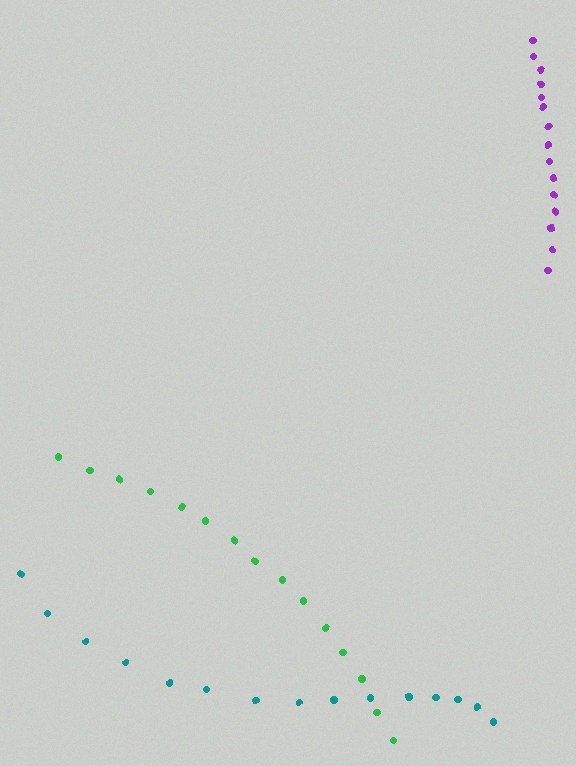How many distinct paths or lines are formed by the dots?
There are 3 distinct paths.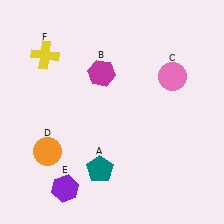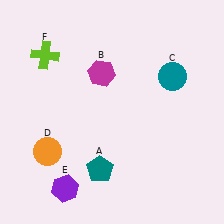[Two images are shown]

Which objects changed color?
C changed from pink to teal. F changed from yellow to lime.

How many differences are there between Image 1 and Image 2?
There are 2 differences between the two images.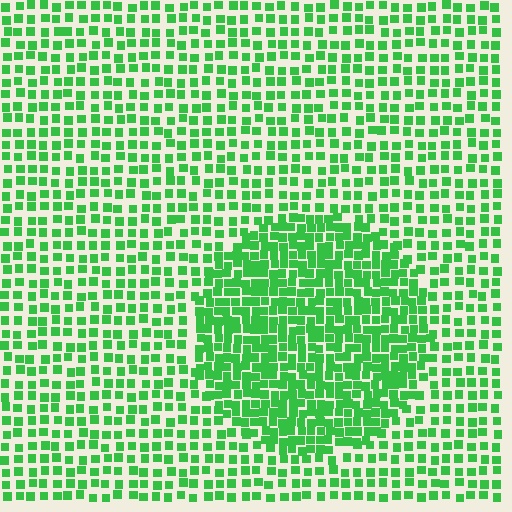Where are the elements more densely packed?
The elements are more densely packed inside the circle boundary.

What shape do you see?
I see a circle.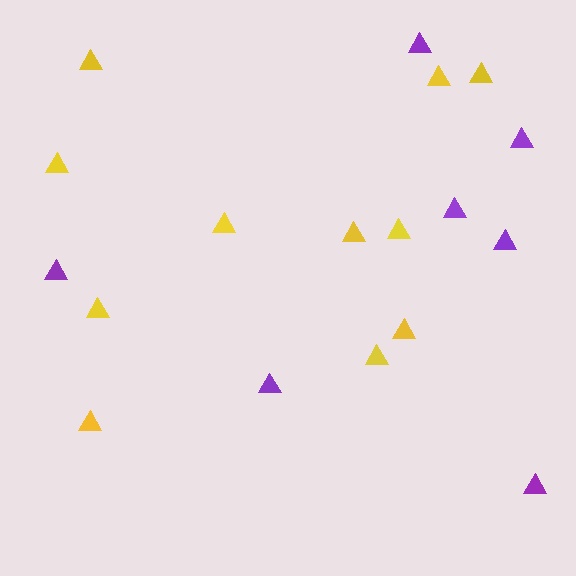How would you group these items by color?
There are 2 groups: one group of purple triangles (7) and one group of yellow triangles (11).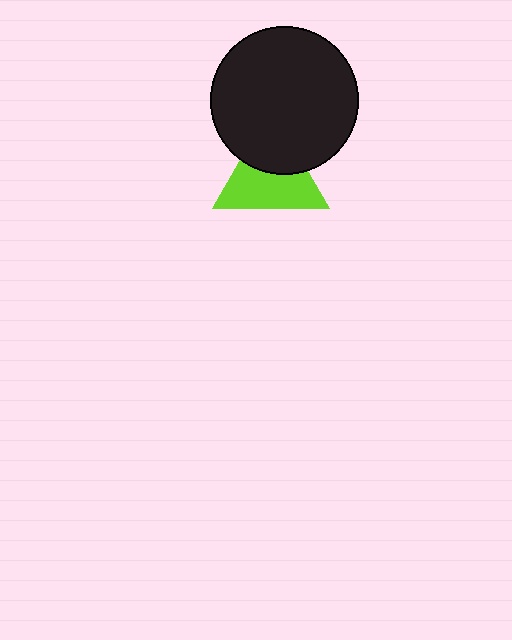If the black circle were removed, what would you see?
You would see the complete lime triangle.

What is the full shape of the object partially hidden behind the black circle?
The partially hidden object is a lime triangle.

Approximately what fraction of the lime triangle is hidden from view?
Roughly 39% of the lime triangle is hidden behind the black circle.